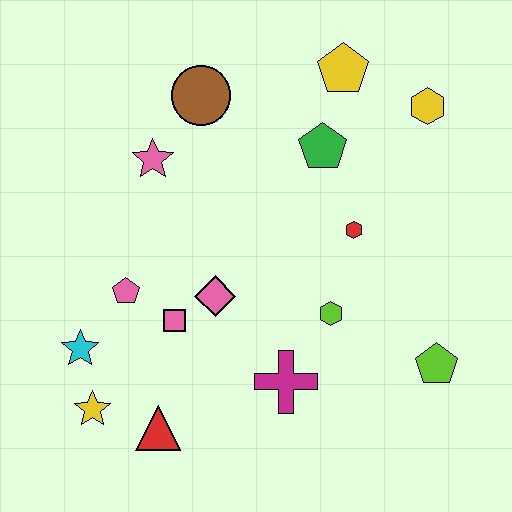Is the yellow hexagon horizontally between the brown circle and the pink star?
No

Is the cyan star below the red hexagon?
Yes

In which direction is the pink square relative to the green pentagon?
The pink square is below the green pentagon.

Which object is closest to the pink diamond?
The pink square is closest to the pink diamond.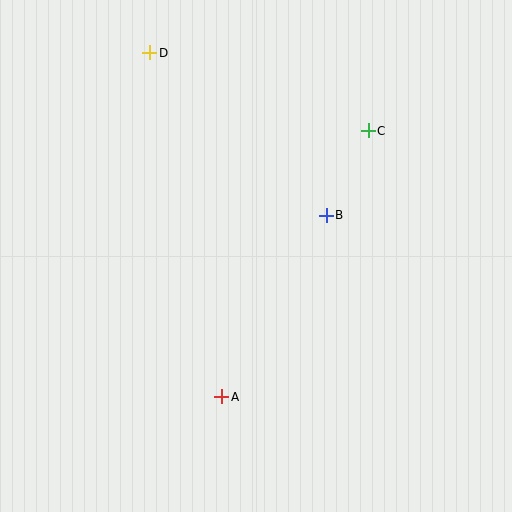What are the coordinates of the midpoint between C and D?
The midpoint between C and D is at (259, 92).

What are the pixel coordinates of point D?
Point D is at (150, 53).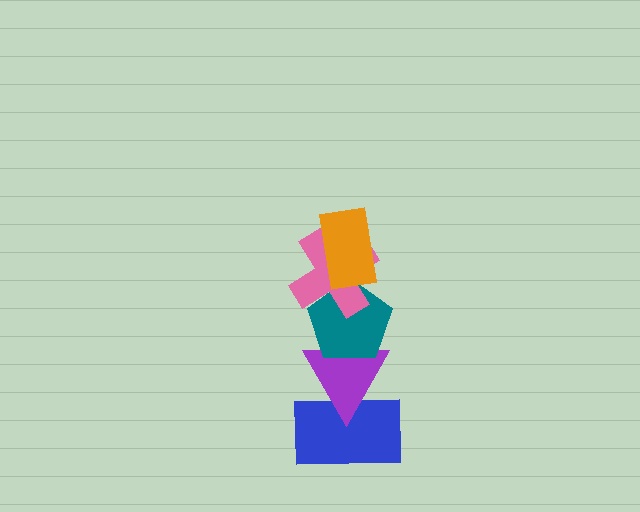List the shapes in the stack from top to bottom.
From top to bottom: the orange rectangle, the pink cross, the teal pentagon, the purple triangle, the blue rectangle.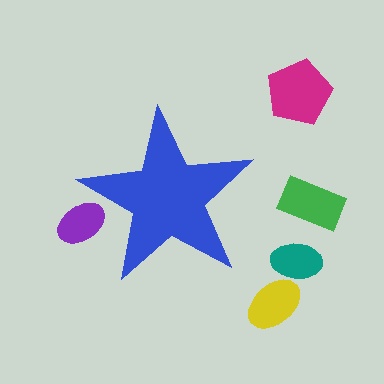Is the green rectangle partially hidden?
No, the green rectangle is fully visible.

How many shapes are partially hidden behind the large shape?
1 shape is partially hidden.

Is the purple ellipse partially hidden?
Yes, the purple ellipse is partially hidden behind the blue star.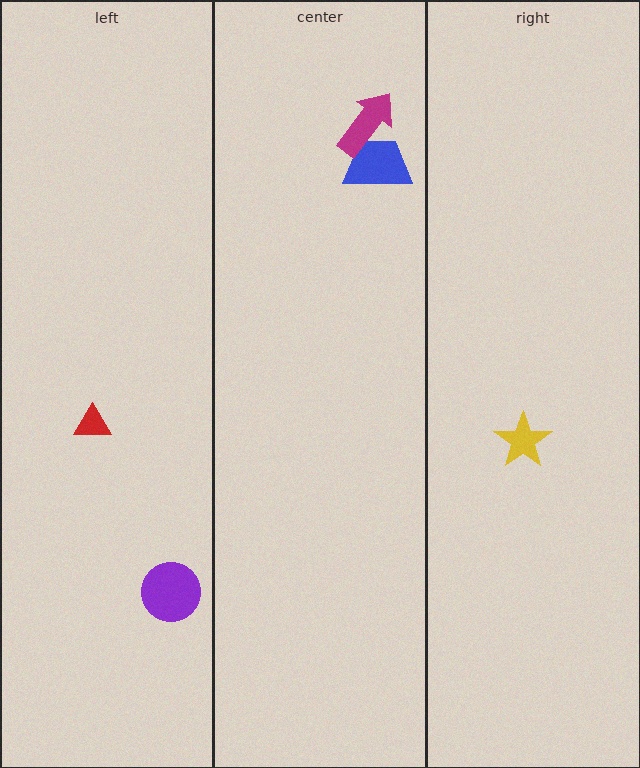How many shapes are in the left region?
2.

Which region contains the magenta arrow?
The center region.